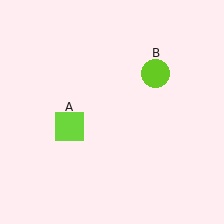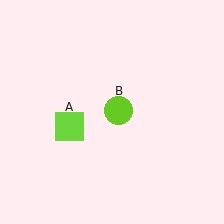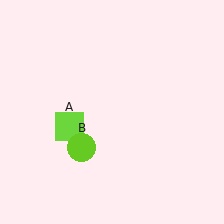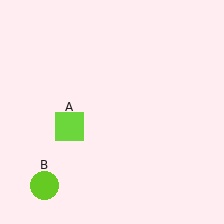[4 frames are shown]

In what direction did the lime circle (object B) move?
The lime circle (object B) moved down and to the left.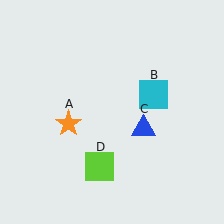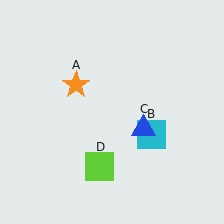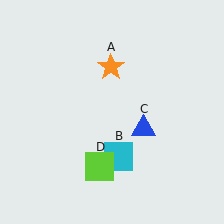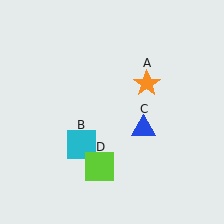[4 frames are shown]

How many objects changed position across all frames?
2 objects changed position: orange star (object A), cyan square (object B).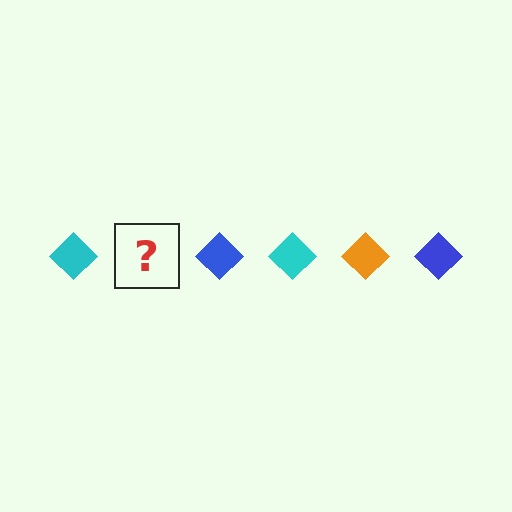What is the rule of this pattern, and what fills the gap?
The rule is that the pattern cycles through cyan, orange, blue diamonds. The gap should be filled with an orange diamond.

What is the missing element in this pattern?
The missing element is an orange diamond.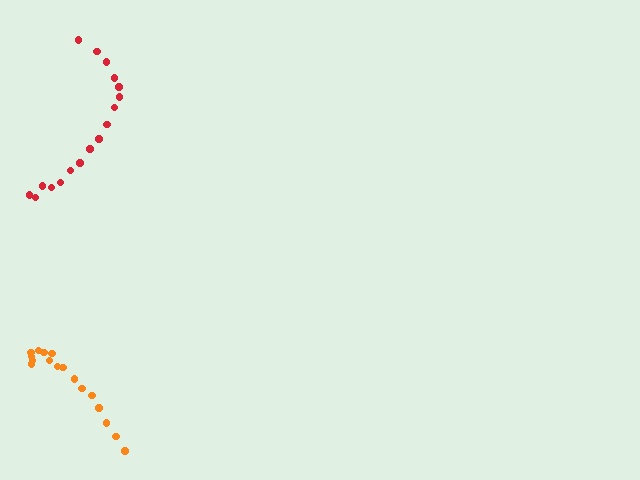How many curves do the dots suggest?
There are 2 distinct paths.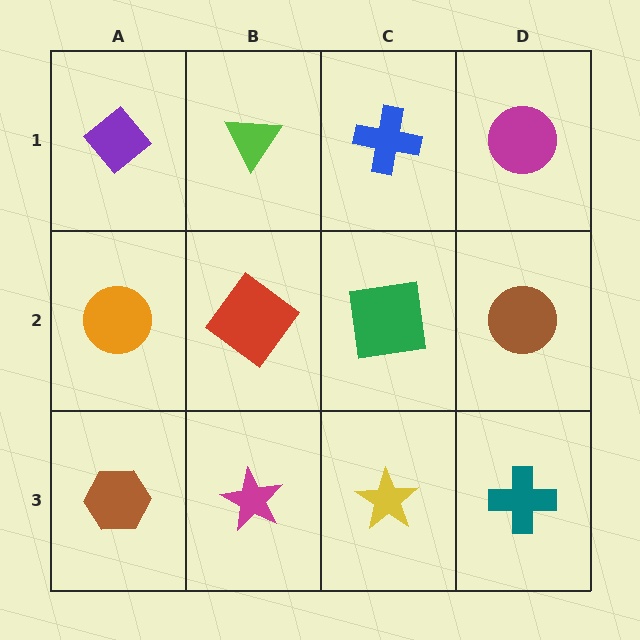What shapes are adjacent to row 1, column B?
A red diamond (row 2, column B), a purple diamond (row 1, column A), a blue cross (row 1, column C).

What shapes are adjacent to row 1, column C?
A green square (row 2, column C), a lime triangle (row 1, column B), a magenta circle (row 1, column D).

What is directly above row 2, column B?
A lime triangle.